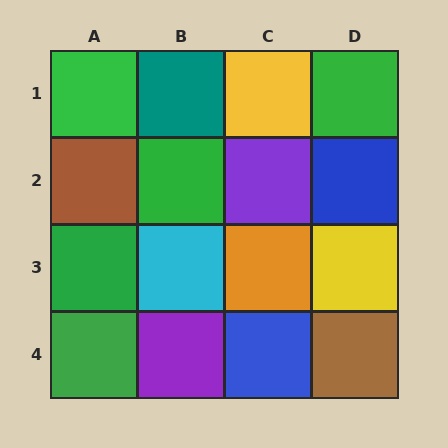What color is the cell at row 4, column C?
Blue.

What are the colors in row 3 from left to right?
Green, cyan, orange, yellow.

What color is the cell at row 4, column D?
Brown.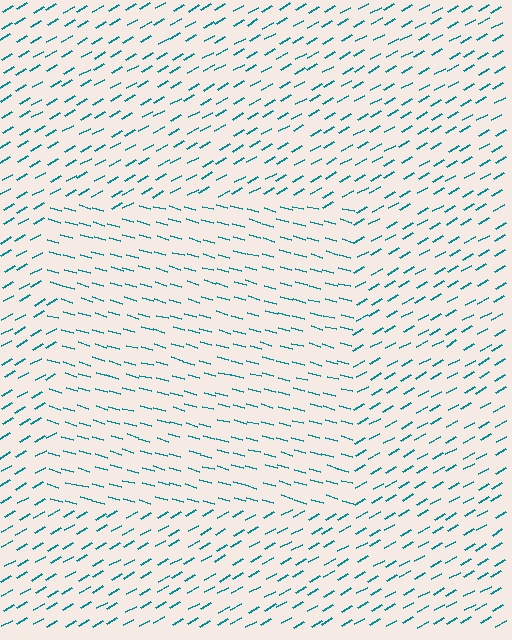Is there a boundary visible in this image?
Yes, there is a texture boundary formed by a change in line orientation.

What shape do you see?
I see a rectangle.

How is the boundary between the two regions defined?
The boundary is defined purely by a change in line orientation (approximately 45 degrees difference). All lines are the same color and thickness.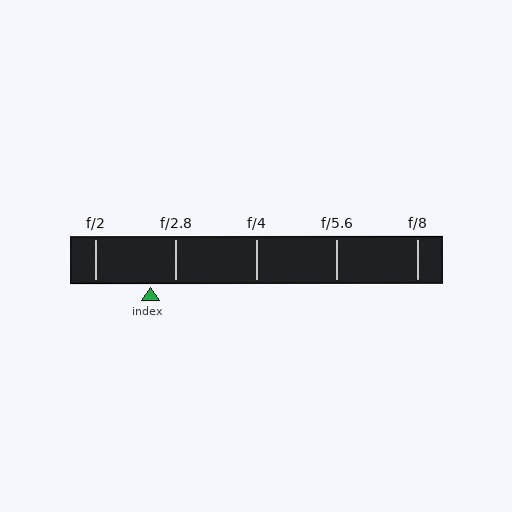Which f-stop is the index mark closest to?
The index mark is closest to f/2.8.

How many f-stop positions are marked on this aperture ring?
There are 5 f-stop positions marked.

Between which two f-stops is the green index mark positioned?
The index mark is between f/2 and f/2.8.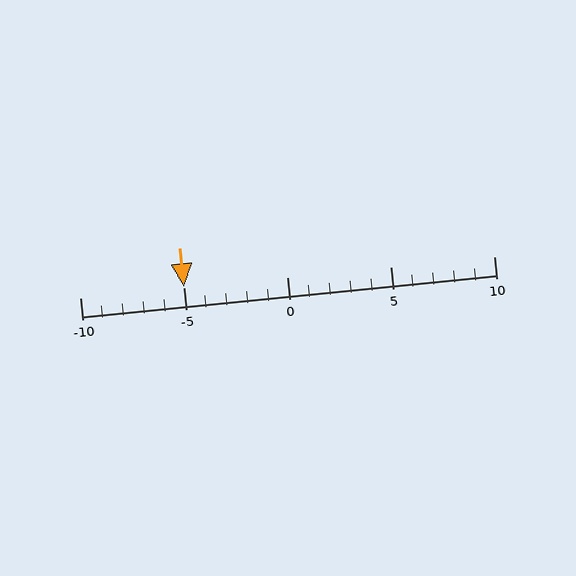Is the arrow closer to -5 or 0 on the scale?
The arrow is closer to -5.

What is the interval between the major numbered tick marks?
The major tick marks are spaced 5 units apart.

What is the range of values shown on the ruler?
The ruler shows values from -10 to 10.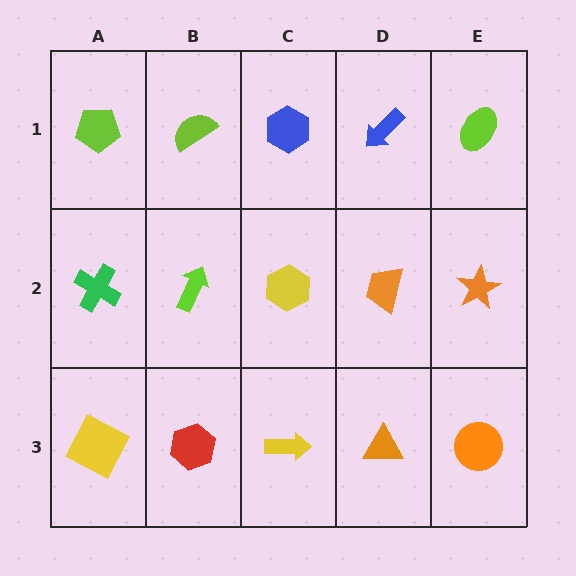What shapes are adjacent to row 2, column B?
A lime semicircle (row 1, column B), a red hexagon (row 3, column B), a green cross (row 2, column A), a yellow hexagon (row 2, column C).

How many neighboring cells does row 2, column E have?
3.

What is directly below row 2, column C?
A yellow arrow.